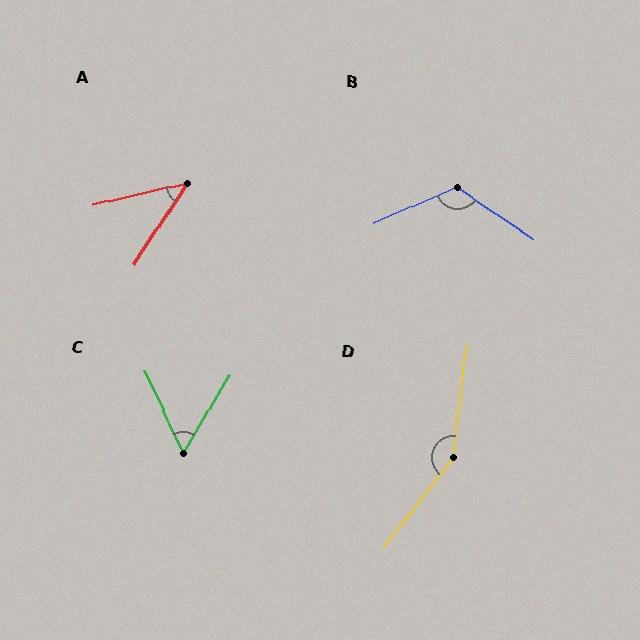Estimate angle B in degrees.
Approximately 123 degrees.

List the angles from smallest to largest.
A (44°), C (57°), B (123°), D (150°).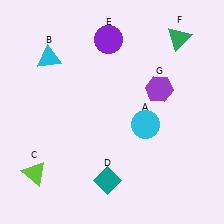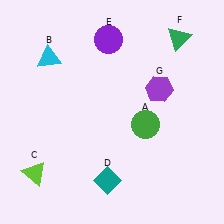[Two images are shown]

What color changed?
The circle (A) changed from cyan in Image 1 to green in Image 2.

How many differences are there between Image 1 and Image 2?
There is 1 difference between the two images.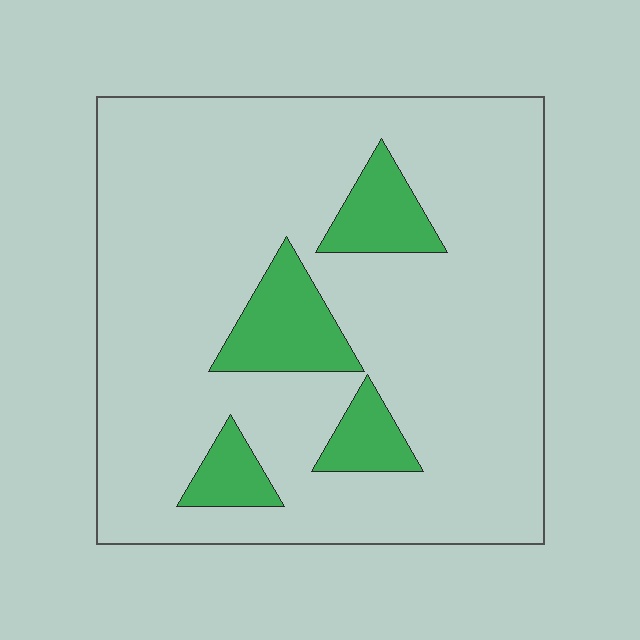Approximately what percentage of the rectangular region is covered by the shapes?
Approximately 15%.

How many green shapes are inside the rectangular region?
4.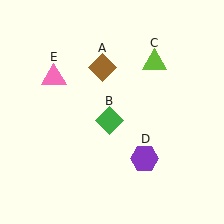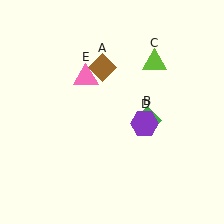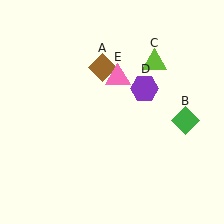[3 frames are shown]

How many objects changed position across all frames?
3 objects changed position: green diamond (object B), purple hexagon (object D), pink triangle (object E).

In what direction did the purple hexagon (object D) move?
The purple hexagon (object D) moved up.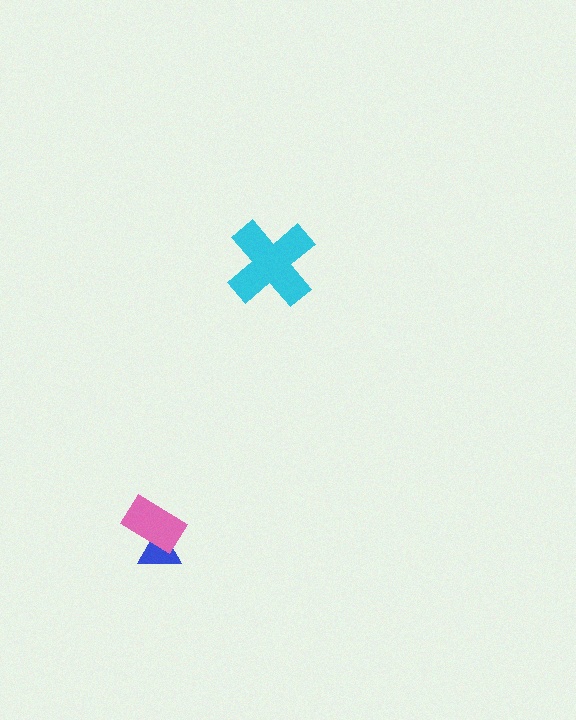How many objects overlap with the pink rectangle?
1 object overlaps with the pink rectangle.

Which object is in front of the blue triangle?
The pink rectangle is in front of the blue triangle.